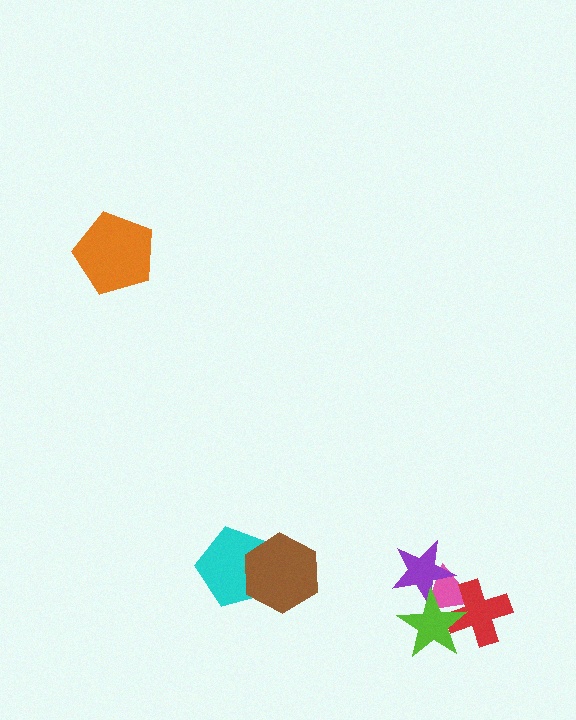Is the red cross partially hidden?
Yes, it is partially covered by another shape.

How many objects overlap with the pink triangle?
3 objects overlap with the pink triangle.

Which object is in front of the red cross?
The lime star is in front of the red cross.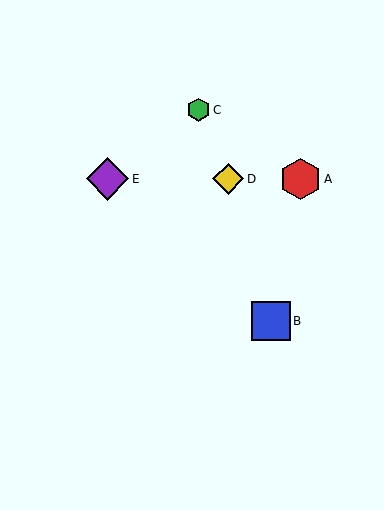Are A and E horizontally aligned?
Yes, both are at y≈179.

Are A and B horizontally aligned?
No, A is at y≈179 and B is at y≈321.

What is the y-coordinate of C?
Object C is at y≈110.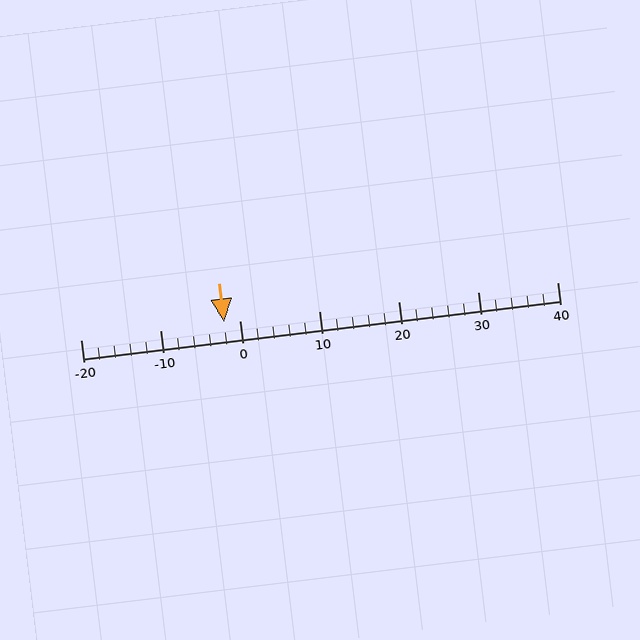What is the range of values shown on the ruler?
The ruler shows values from -20 to 40.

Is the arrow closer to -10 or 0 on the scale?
The arrow is closer to 0.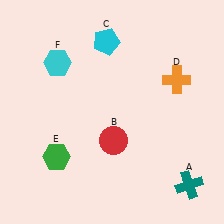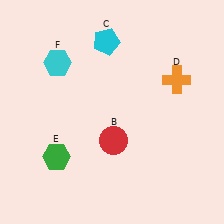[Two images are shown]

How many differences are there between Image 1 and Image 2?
There is 1 difference between the two images.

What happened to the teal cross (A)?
The teal cross (A) was removed in Image 2. It was in the bottom-right area of Image 1.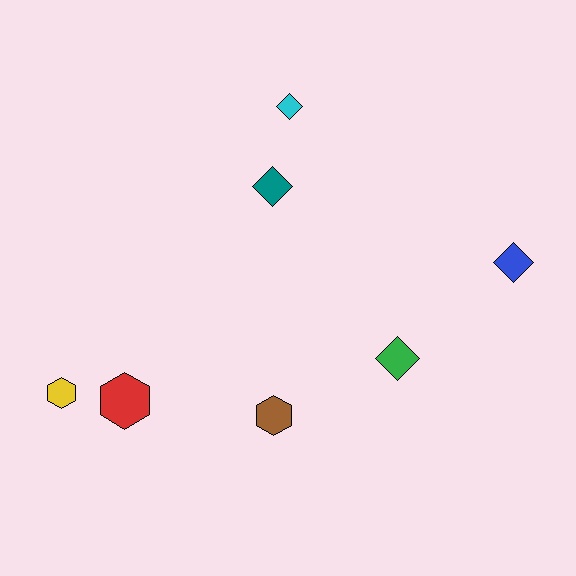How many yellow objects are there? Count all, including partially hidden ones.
There is 1 yellow object.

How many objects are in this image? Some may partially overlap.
There are 7 objects.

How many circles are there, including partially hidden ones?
There are no circles.